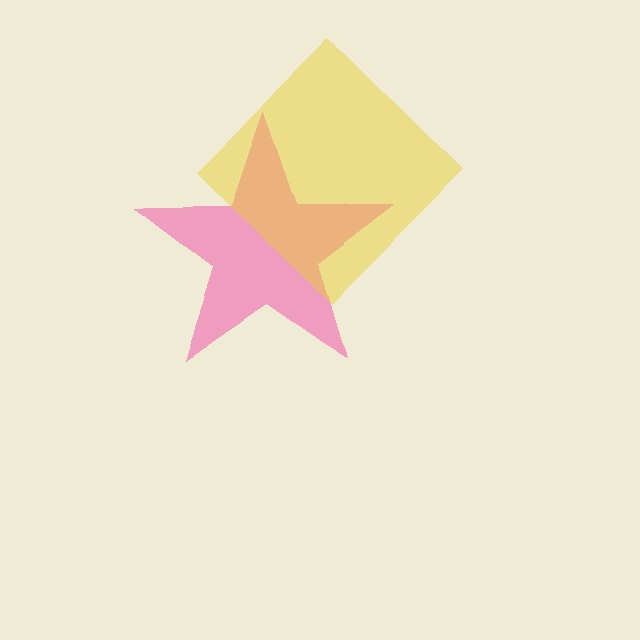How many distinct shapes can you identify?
There are 2 distinct shapes: a pink star, a yellow diamond.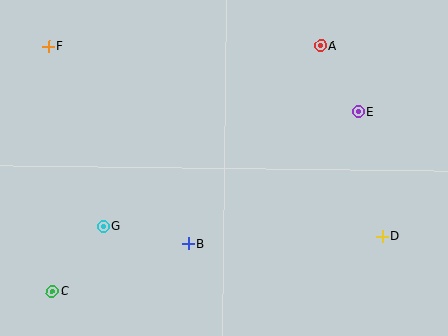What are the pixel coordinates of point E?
Point E is at (358, 111).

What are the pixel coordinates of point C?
Point C is at (52, 291).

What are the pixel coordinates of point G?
Point G is at (104, 226).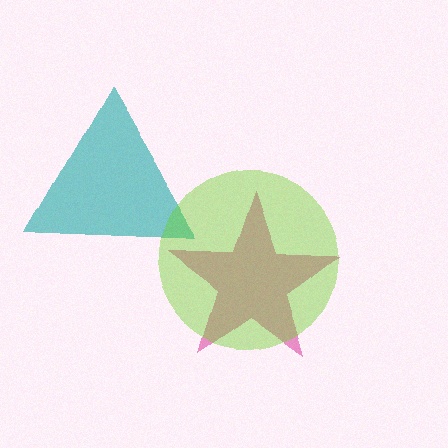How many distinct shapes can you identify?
There are 3 distinct shapes: a teal triangle, a magenta star, a lime circle.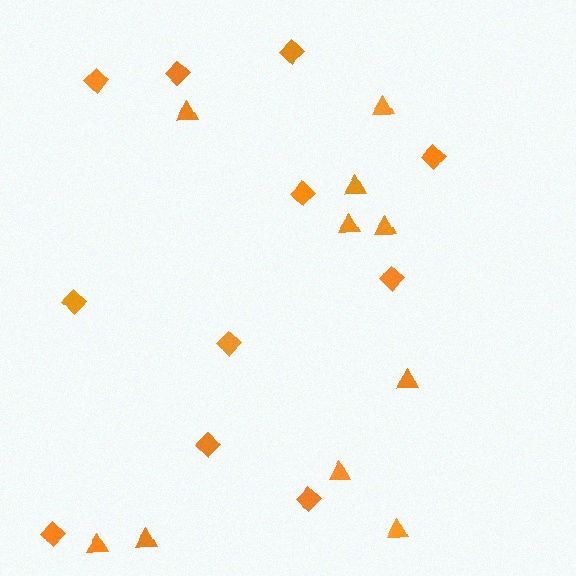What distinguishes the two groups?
There are 2 groups: one group of triangles (10) and one group of diamonds (11).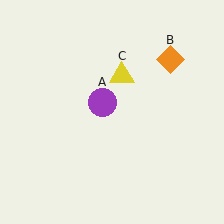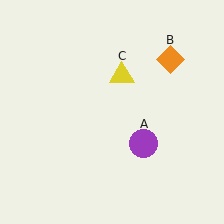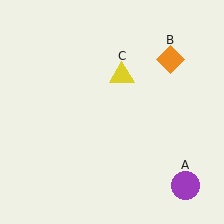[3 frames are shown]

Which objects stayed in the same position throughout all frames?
Orange diamond (object B) and yellow triangle (object C) remained stationary.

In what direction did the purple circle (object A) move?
The purple circle (object A) moved down and to the right.